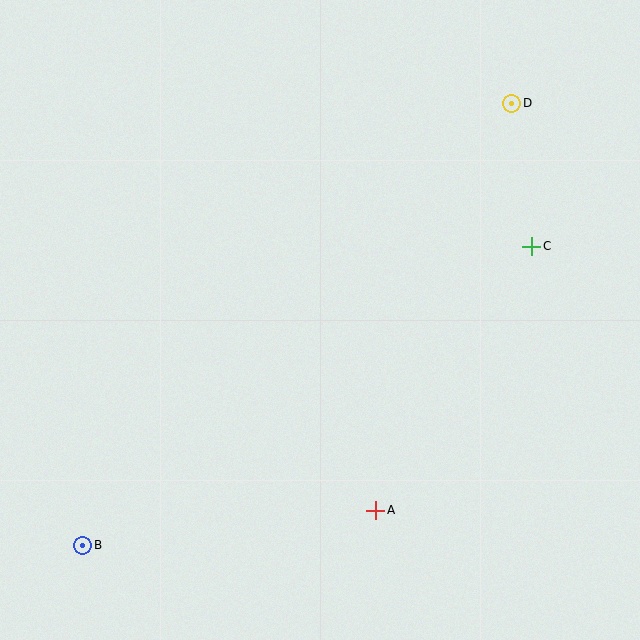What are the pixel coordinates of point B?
Point B is at (83, 545).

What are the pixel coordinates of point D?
Point D is at (512, 103).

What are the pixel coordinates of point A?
Point A is at (375, 510).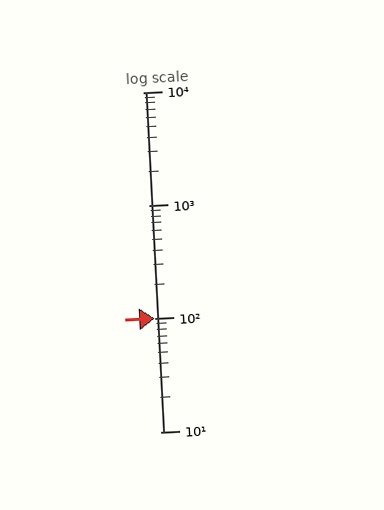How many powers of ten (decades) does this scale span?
The scale spans 3 decades, from 10 to 10000.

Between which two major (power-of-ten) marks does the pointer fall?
The pointer is between 100 and 1000.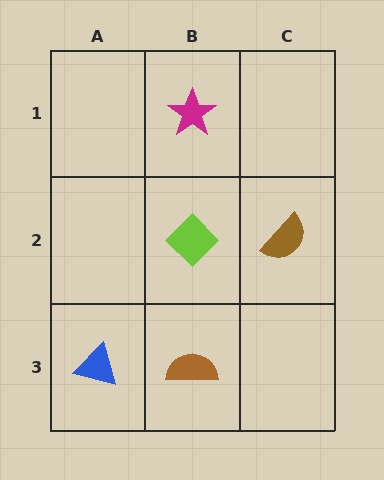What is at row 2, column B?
A lime diamond.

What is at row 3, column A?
A blue triangle.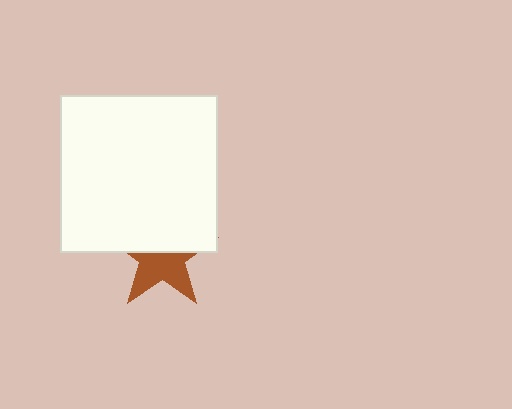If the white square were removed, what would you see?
You would see the complete brown star.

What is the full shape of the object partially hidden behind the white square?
The partially hidden object is a brown star.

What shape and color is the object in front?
The object in front is a white square.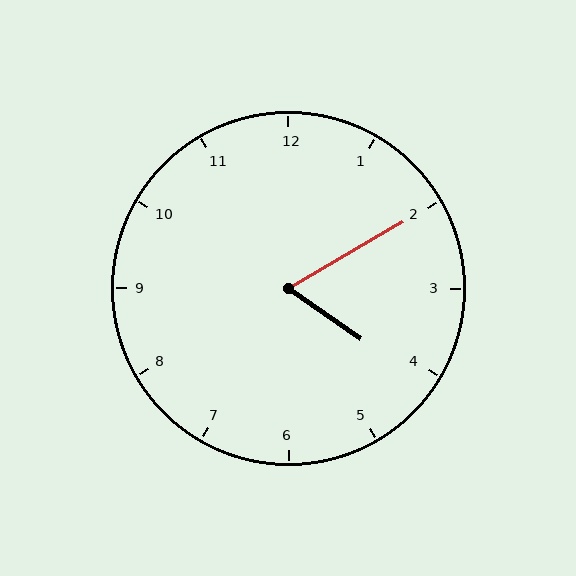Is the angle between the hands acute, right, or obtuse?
It is acute.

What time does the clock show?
4:10.